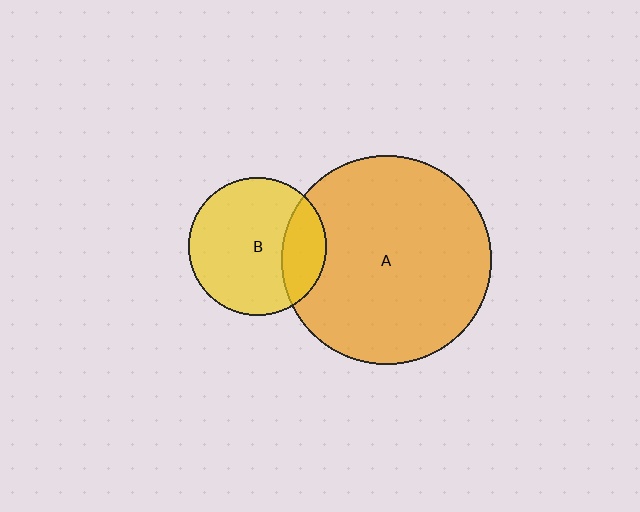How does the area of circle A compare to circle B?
Approximately 2.3 times.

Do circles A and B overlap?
Yes.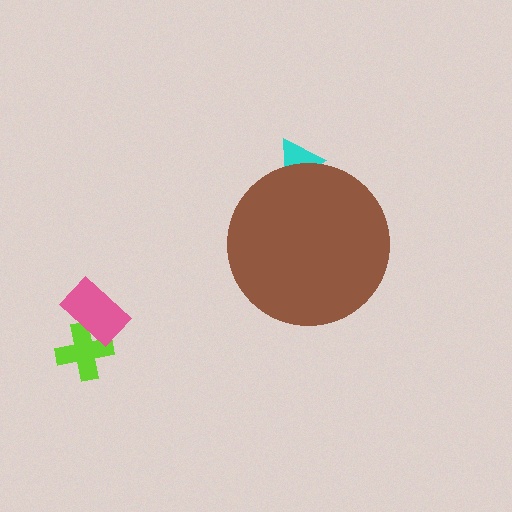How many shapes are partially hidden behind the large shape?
1 shape is partially hidden.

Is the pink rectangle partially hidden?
No, the pink rectangle is fully visible.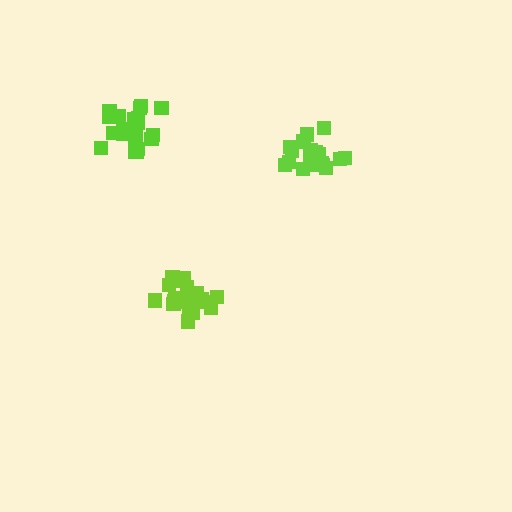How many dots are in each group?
Group 1: 21 dots, Group 2: 20 dots, Group 3: 21 dots (62 total).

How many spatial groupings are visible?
There are 3 spatial groupings.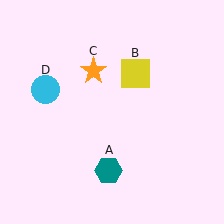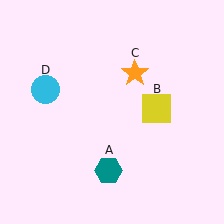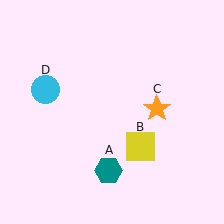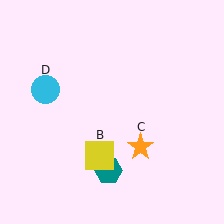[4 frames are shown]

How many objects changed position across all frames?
2 objects changed position: yellow square (object B), orange star (object C).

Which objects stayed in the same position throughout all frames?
Teal hexagon (object A) and cyan circle (object D) remained stationary.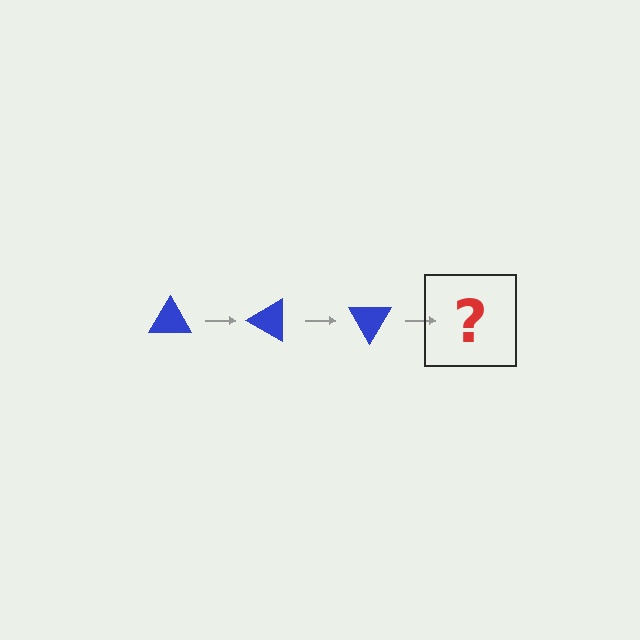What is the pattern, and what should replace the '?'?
The pattern is that the triangle rotates 30 degrees each step. The '?' should be a blue triangle rotated 90 degrees.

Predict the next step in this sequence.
The next step is a blue triangle rotated 90 degrees.